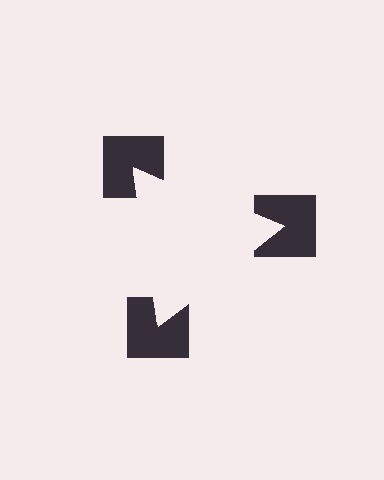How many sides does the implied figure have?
3 sides.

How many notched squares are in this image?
There are 3 — one at each vertex of the illusory triangle.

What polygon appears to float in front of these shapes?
An illusory triangle — its edges are inferred from the aligned wedge cuts in the notched squares, not physically drawn.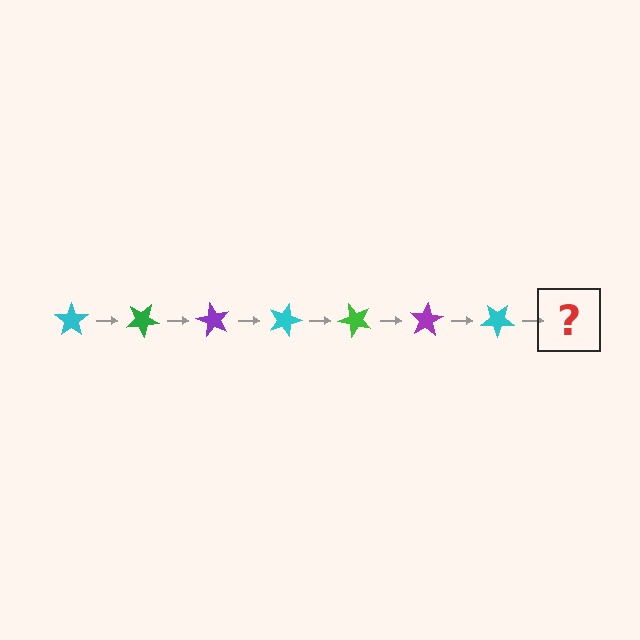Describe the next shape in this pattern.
It should be a green star, rotated 210 degrees from the start.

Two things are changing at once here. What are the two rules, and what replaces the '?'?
The two rules are that it rotates 30 degrees each step and the color cycles through cyan, green, and purple. The '?' should be a green star, rotated 210 degrees from the start.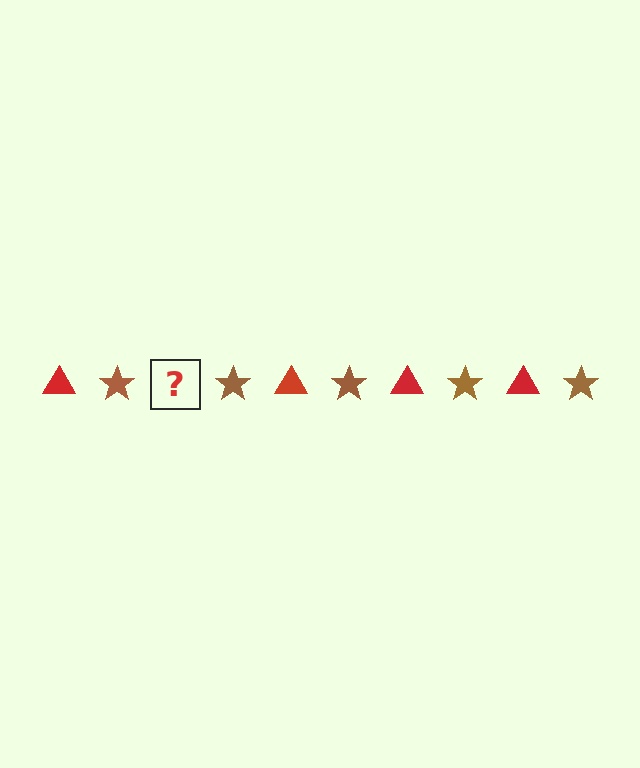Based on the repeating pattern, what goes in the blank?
The blank should be a red triangle.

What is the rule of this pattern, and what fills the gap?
The rule is that the pattern alternates between red triangle and brown star. The gap should be filled with a red triangle.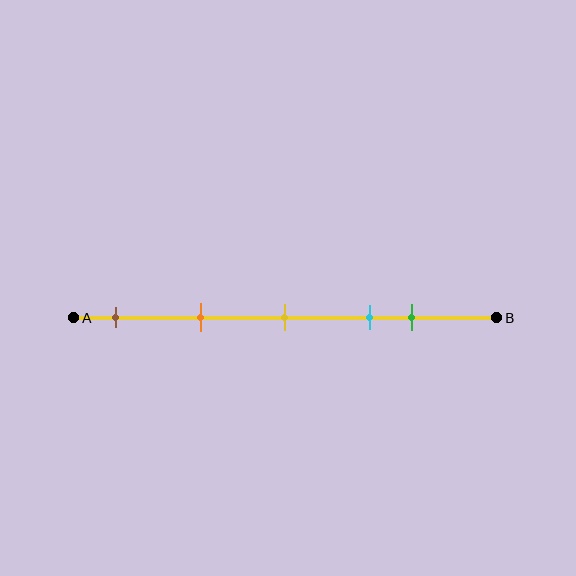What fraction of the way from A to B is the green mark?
The green mark is approximately 80% (0.8) of the way from A to B.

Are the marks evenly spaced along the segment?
No, the marks are not evenly spaced.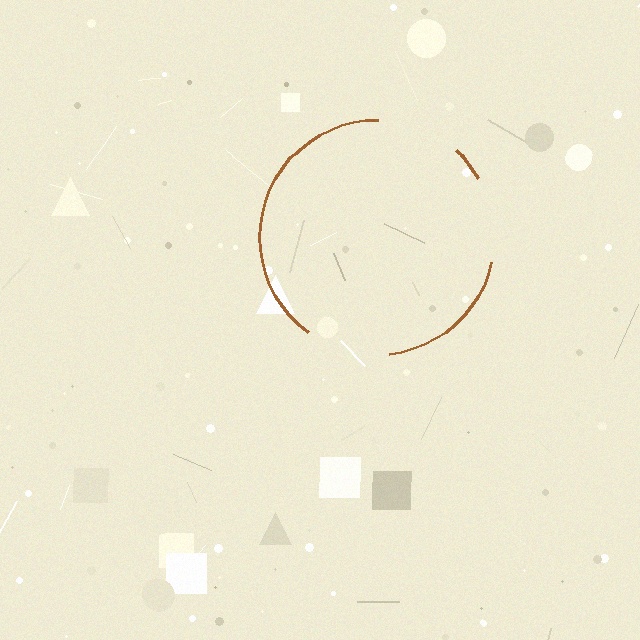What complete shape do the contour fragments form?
The contour fragments form a circle.